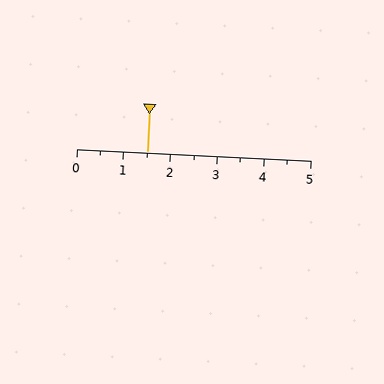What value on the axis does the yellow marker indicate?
The marker indicates approximately 1.5.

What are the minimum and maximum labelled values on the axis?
The axis runs from 0 to 5.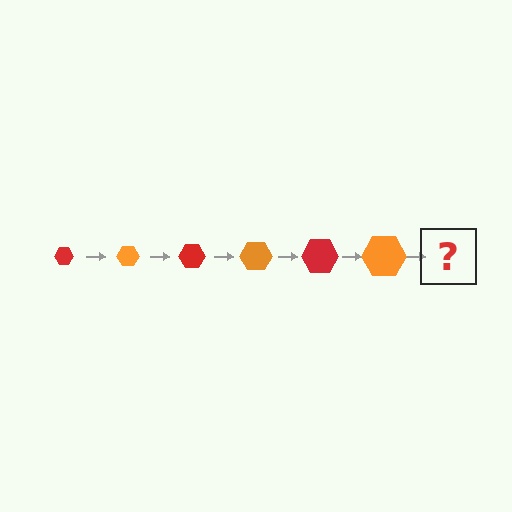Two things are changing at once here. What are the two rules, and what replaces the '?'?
The two rules are that the hexagon grows larger each step and the color cycles through red and orange. The '?' should be a red hexagon, larger than the previous one.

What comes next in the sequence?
The next element should be a red hexagon, larger than the previous one.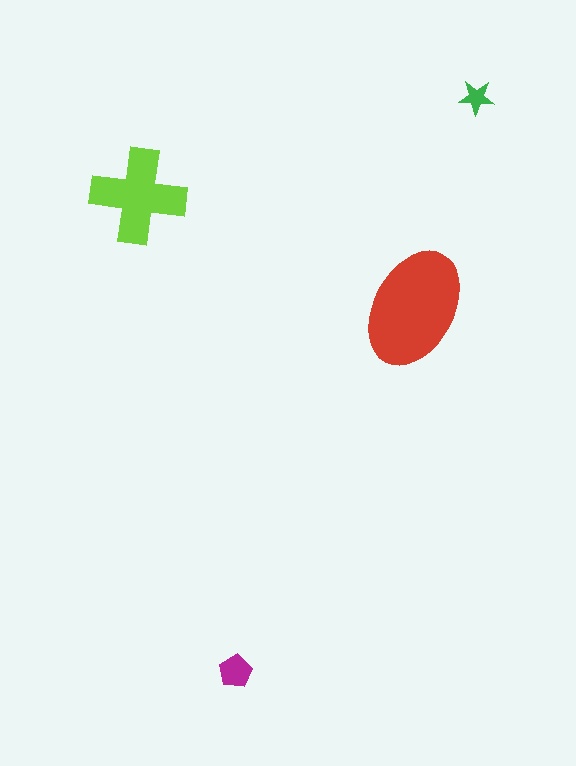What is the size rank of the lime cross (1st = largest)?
2nd.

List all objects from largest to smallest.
The red ellipse, the lime cross, the magenta pentagon, the green star.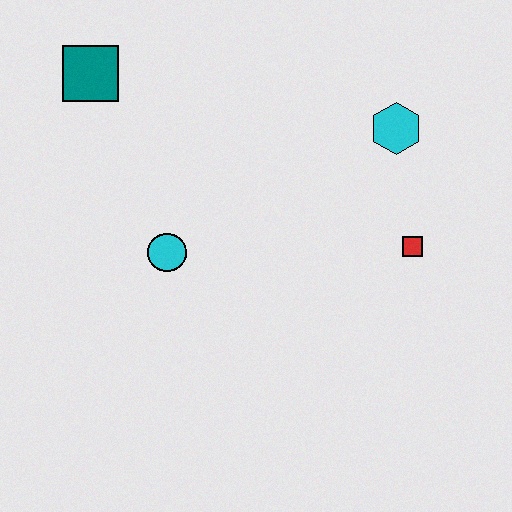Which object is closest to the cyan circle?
The teal square is closest to the cyan circle.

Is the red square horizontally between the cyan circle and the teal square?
No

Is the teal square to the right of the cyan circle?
No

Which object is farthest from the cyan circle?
The cyan hexagon is farthest from the cyan circle.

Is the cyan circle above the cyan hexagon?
No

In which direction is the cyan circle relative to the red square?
The cyan circle is to the left of the red square.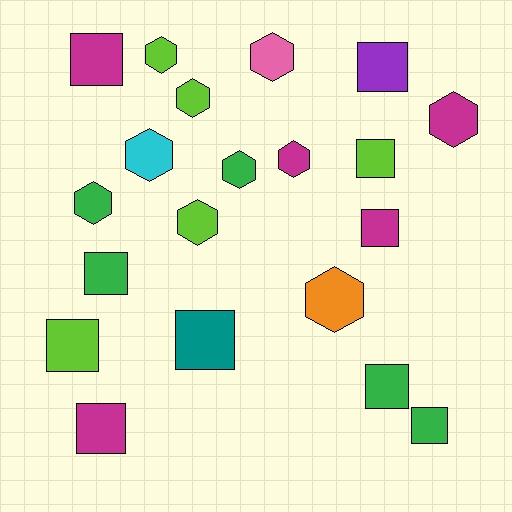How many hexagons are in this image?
There are 10 hexagons.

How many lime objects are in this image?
There are 5 lime objects.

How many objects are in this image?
There are 20 objects.